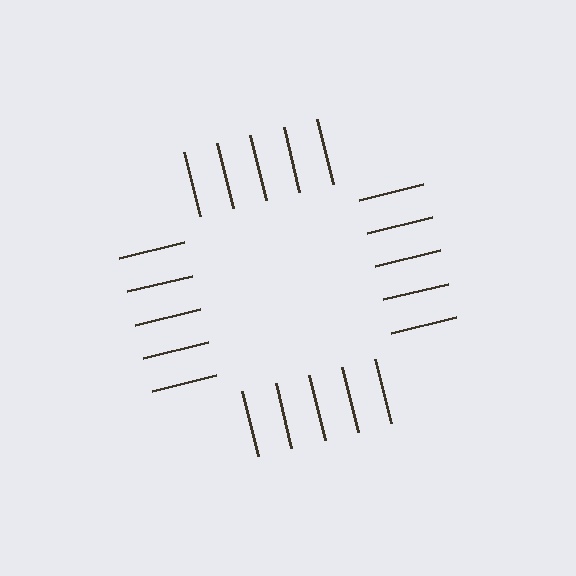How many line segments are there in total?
20 — 5 along each of the 4 edges.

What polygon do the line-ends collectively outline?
An illusory square — the line segments terminate on its edges but no continuous stroke is drawn.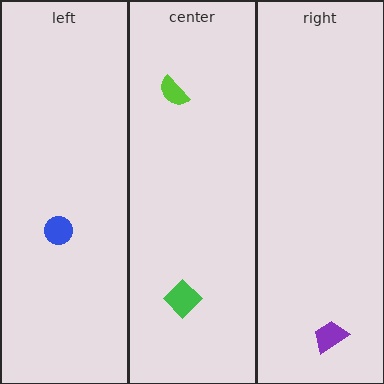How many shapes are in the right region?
1.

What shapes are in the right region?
The purple trapezoid.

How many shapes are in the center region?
2.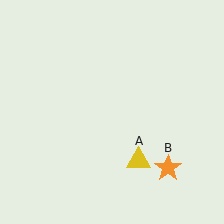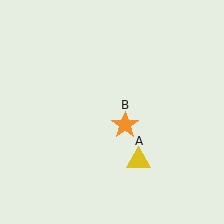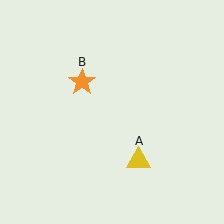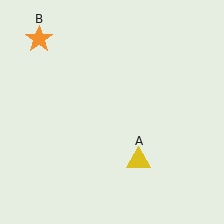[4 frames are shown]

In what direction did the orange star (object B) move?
The orange star (object B) moved up and to the left.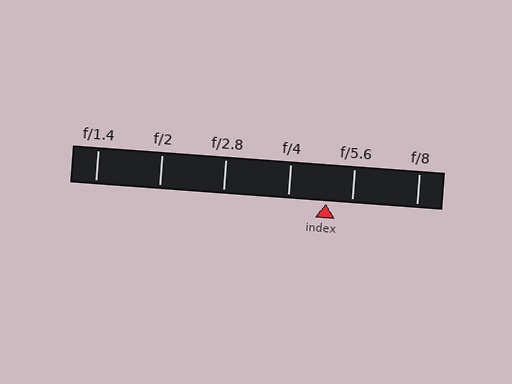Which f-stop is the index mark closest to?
The index mark is closest to f/5.6.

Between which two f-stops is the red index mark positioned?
The index mark is between f/4 and f/5.6.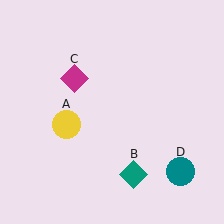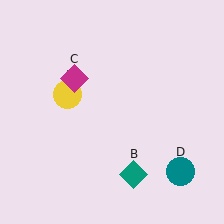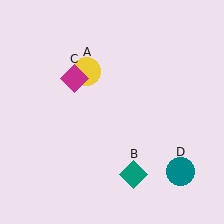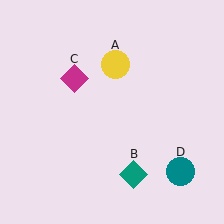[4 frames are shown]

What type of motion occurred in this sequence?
The yellow circle (object A) rotated clockwise around the center of the scene.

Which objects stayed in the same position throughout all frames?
Teal diamond (object B) and magenta diamond (object C) and teal circle (object D) remained stationary.